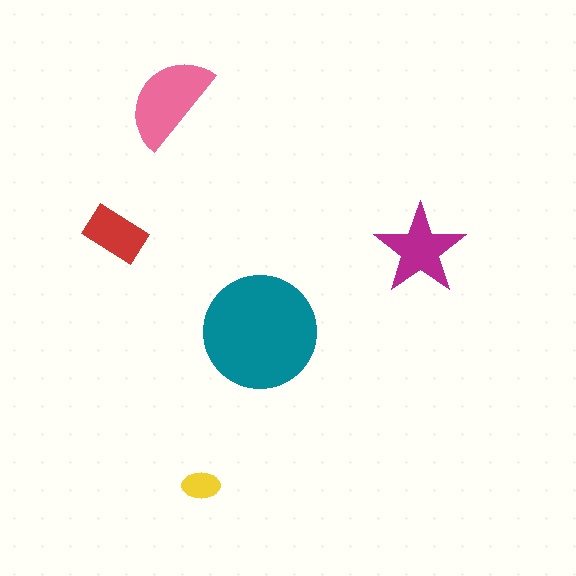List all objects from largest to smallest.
The teal circle, the pink semicircle, the magenta star, the red rectangle, the yellow ellipse.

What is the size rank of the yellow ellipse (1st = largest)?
5th.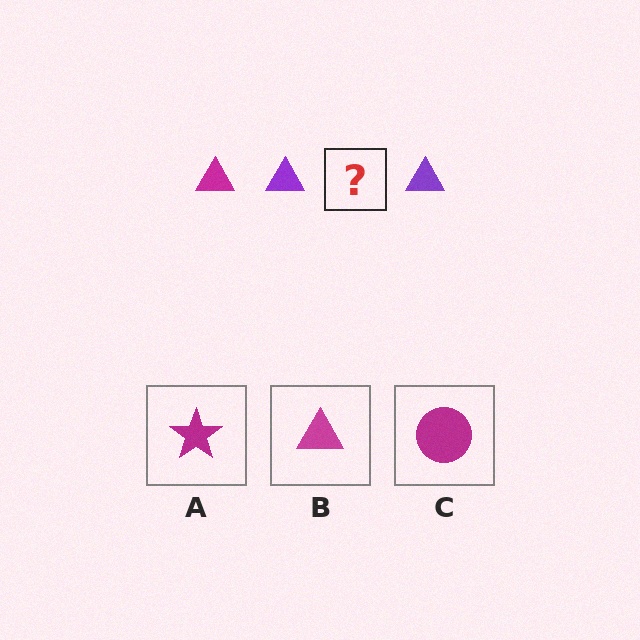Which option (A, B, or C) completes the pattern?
B.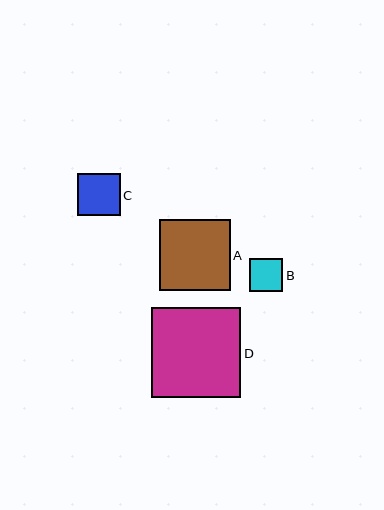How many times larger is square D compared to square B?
Square D is approximately 2.7 times the size of square B.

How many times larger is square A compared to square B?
Square A is approximately 2.1 times the size of square B.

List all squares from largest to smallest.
From largest to smallest: D, A, C, B.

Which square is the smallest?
Square B is the smallest with a size of approximately 33 pixels.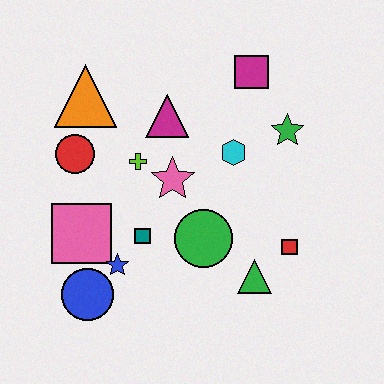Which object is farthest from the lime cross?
The red square is farthest from the lime cross.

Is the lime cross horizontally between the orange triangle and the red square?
Yes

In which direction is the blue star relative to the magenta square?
The blue star is below the magenta square.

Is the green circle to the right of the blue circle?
Yes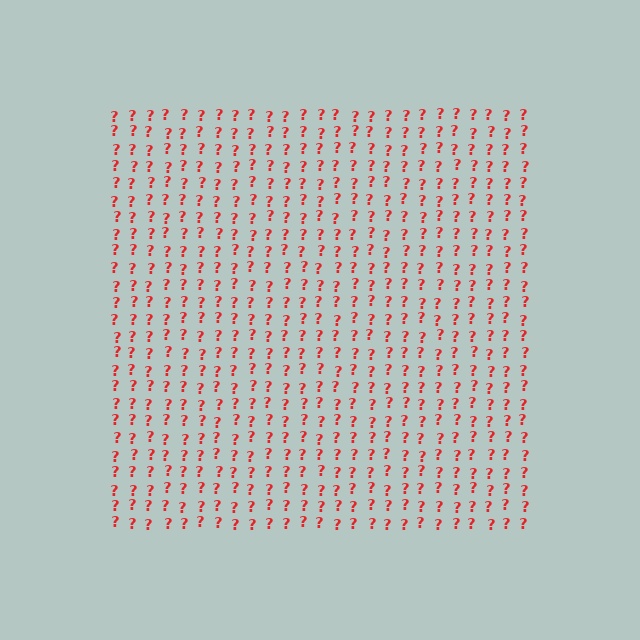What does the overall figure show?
The overall figure shows a square.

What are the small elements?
The small elements are question marks.